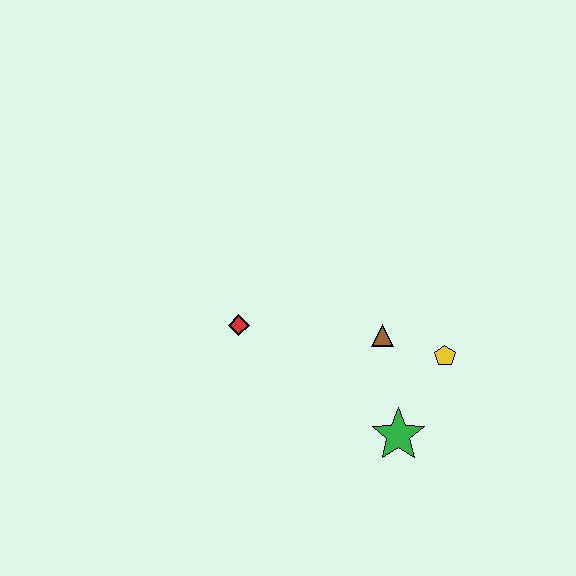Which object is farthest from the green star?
The red diamond is farthest from the green star.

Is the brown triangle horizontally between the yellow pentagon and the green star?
No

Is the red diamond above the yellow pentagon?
Yes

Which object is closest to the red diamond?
The brown triangle is closest to the red diamond.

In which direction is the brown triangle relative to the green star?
The brown triangle is above the green star.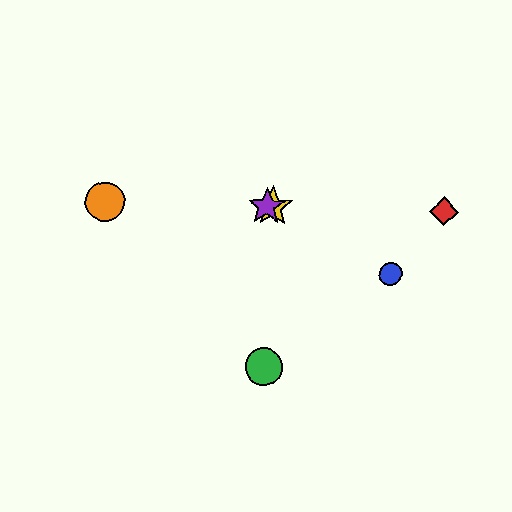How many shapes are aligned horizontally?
4 shapes (the red diamond, the yellow star, the purple star, the orange circle) are aligned horizontally.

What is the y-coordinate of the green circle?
The green circle is at y≈367.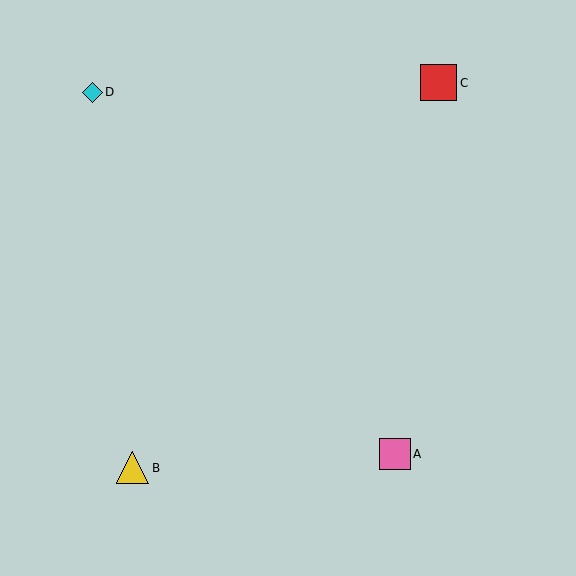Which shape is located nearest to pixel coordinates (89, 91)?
The cyan diamond (labeled D) at (93, 92) is nearest to that location.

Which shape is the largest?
The red square (labeled C) is the largest.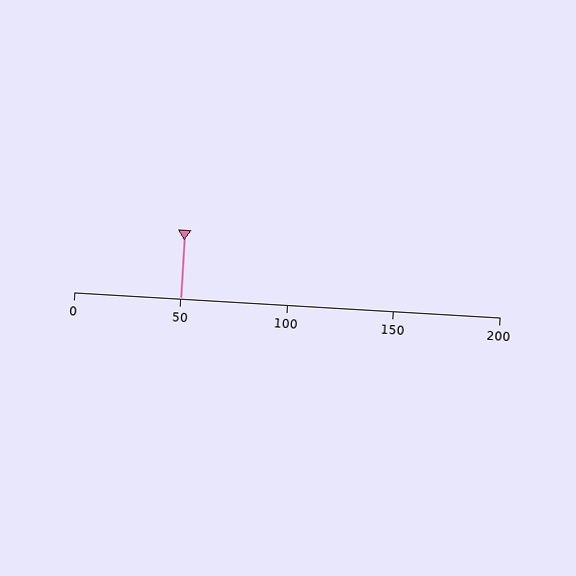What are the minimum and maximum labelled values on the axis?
The axis runs from 0 to 200.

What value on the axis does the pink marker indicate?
The marker indicates approximately 50.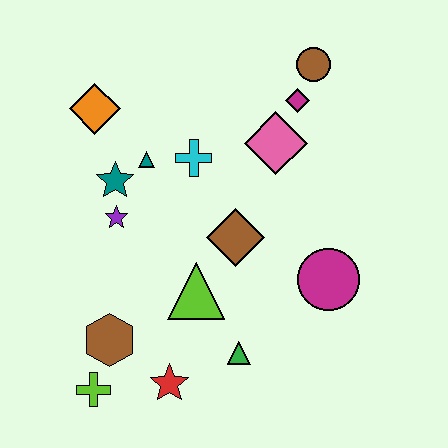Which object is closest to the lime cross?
The brown hexagon is closest to the lime cross.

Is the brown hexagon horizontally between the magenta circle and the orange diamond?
Yes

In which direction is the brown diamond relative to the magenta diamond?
The brown diamond is below the magenta diamond.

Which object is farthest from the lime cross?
The brown circle is farthest from the lime cross.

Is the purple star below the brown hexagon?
No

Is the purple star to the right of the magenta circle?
No